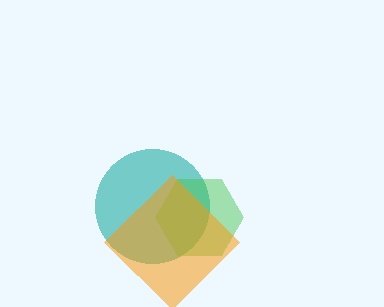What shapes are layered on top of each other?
The layered shapes are: a teal circle, a green hexagon, an orange diamond.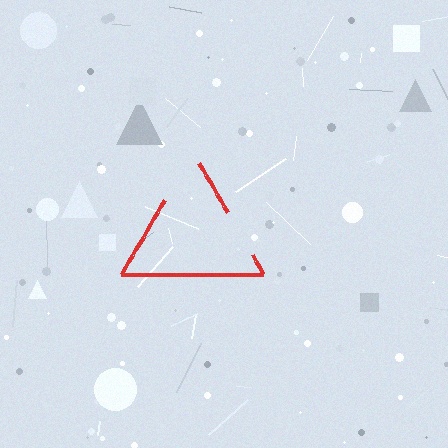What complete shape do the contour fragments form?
The contour fragments form a triangle.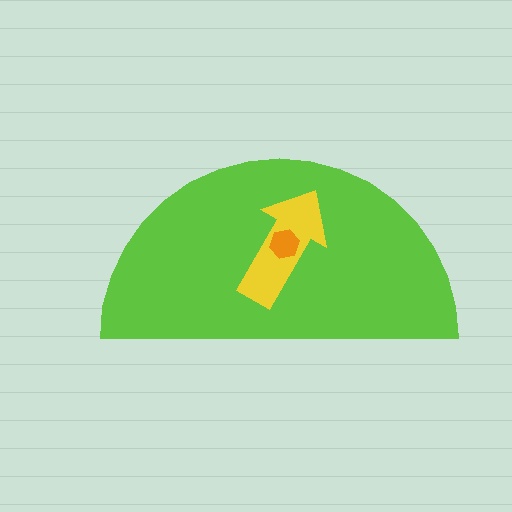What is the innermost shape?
The orange hexagon.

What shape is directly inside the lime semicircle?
The yellow arrow.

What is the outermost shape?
The lime semicircle.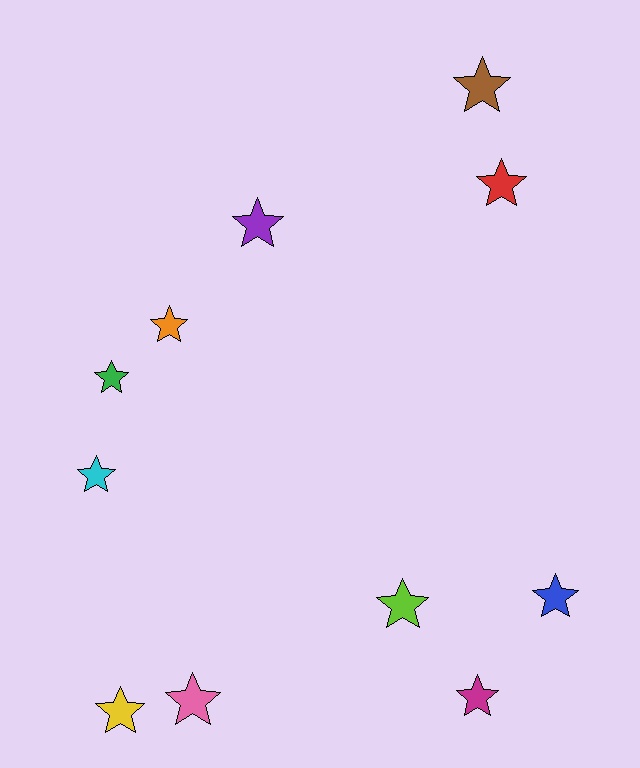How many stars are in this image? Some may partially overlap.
There are 11 stars.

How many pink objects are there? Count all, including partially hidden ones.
There is 1 pink object.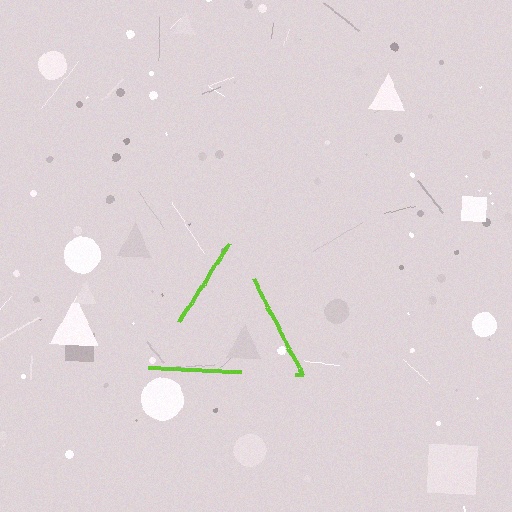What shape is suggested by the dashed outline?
The dashed outline suggests a triangle.